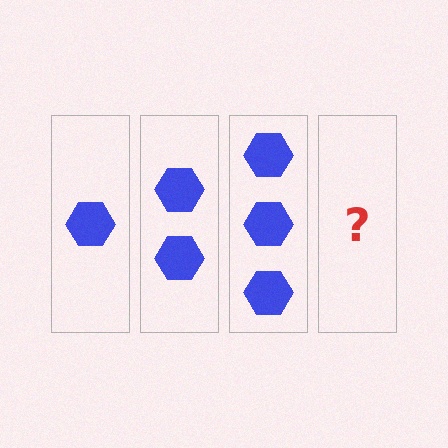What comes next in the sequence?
The next element should be 4 hexagons.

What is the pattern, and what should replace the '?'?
The pattern is that each step adds one more hexagon. The '?' should be 4 hexagons.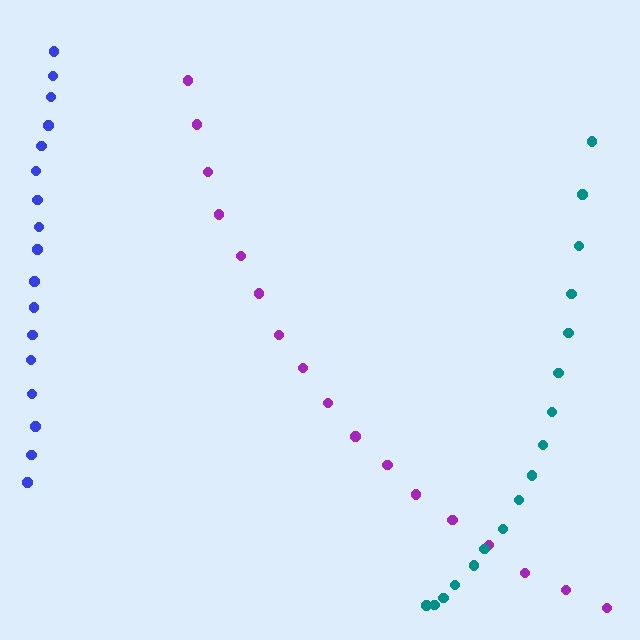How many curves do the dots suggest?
There are 3 distinct paths.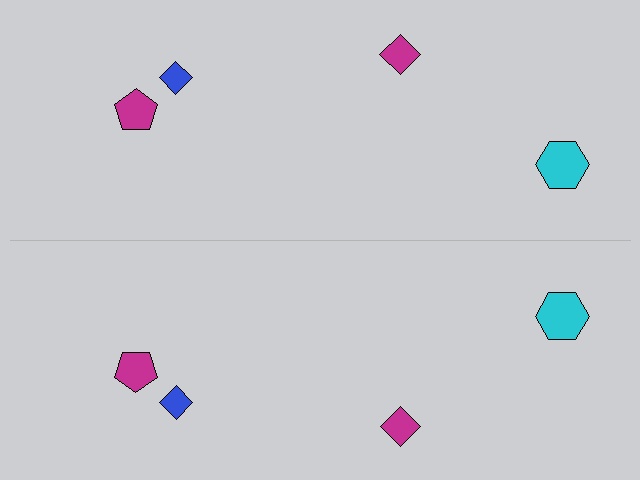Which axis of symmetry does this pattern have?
The pattern has a horizontal axis of symmetry running through the center of the image.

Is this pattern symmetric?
Yes, this pattern has bilateral (reflection) symmetry.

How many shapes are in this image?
There are 8 shapes in this image.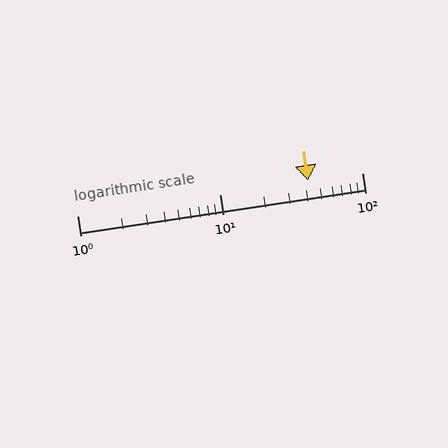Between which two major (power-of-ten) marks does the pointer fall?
The pointer is between 10 and 100.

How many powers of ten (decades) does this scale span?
The scale spans 2 decades, from 1 to 100.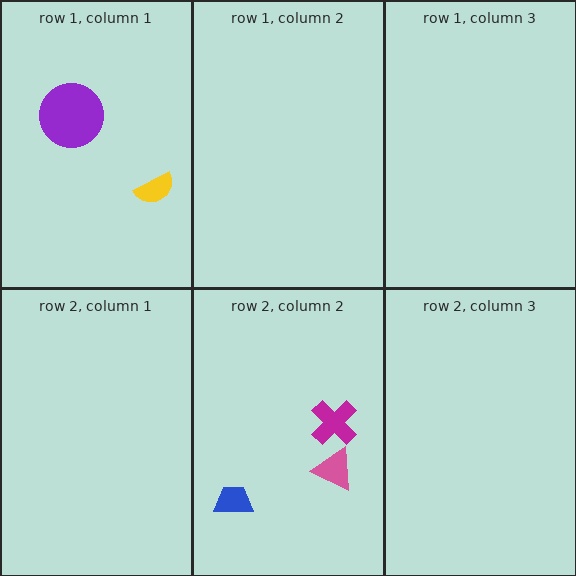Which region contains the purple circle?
The row 1, column 1 region.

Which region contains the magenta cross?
The row 2, column 2 region.